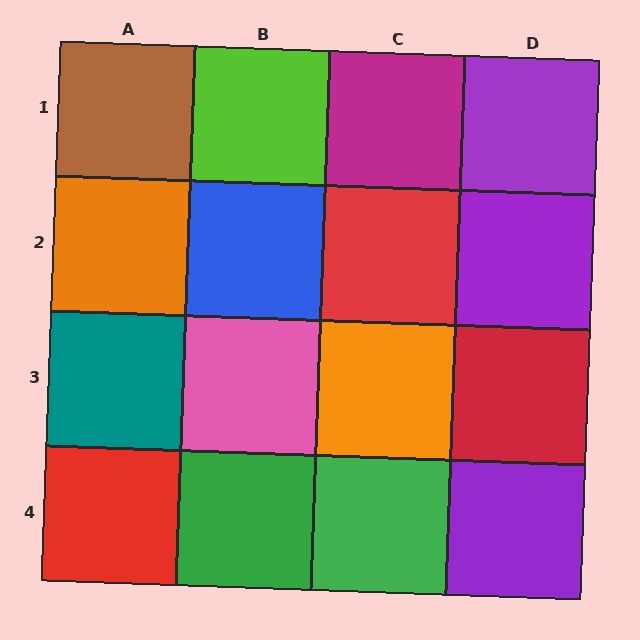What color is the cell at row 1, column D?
Purple.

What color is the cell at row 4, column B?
Green.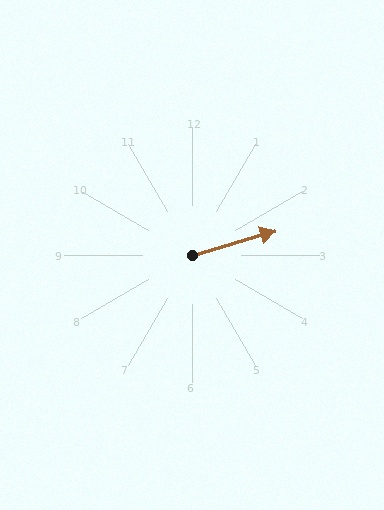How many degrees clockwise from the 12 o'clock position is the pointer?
Approximately 74 degrees.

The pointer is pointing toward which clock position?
Roughly 2 o'clock.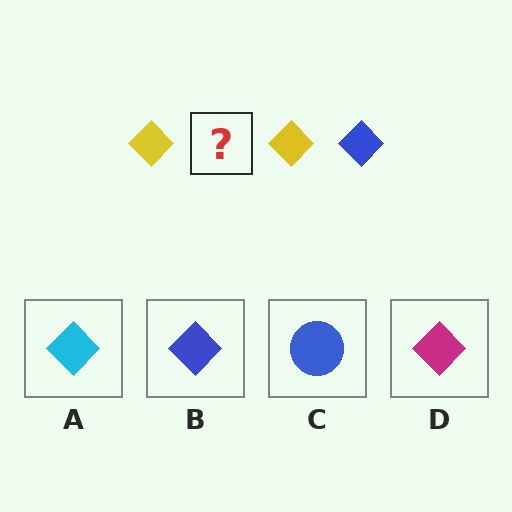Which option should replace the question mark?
Option B.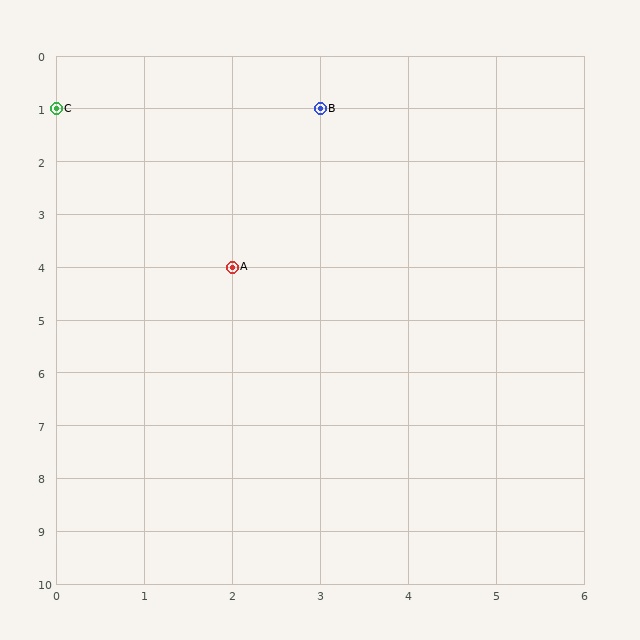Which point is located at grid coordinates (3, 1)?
Point B is at (3, 1).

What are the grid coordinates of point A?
Point A is at grid coordinates (2, 4).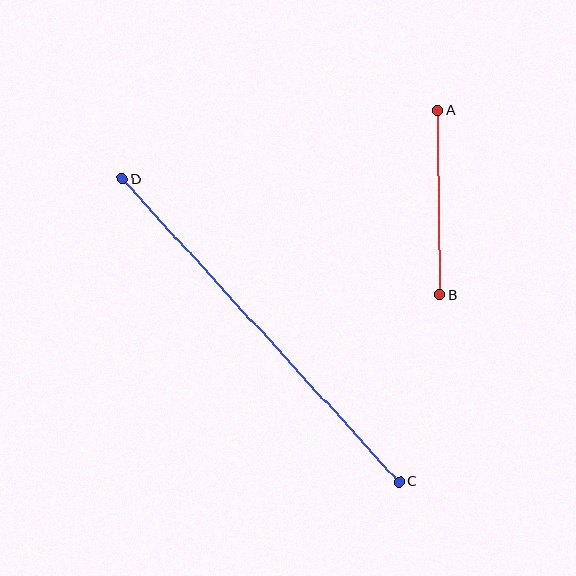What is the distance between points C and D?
The distance is approximately 410 pixels.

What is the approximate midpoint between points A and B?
The midpoint is at approximately (439, 202) pixels.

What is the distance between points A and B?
The distance is approximately 185 pixels.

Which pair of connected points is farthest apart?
Points C and D are farthest apart.